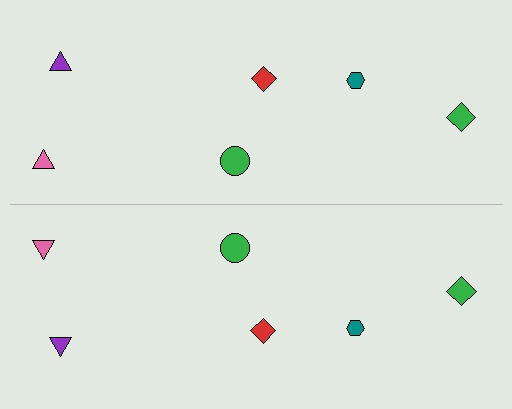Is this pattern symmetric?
Yes, this pattern has bilateral (reflection) symmetry.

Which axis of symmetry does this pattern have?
The pattern has a horizontal axis of symmetry running through the center of the image.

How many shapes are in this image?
There are 12 shapes in this image.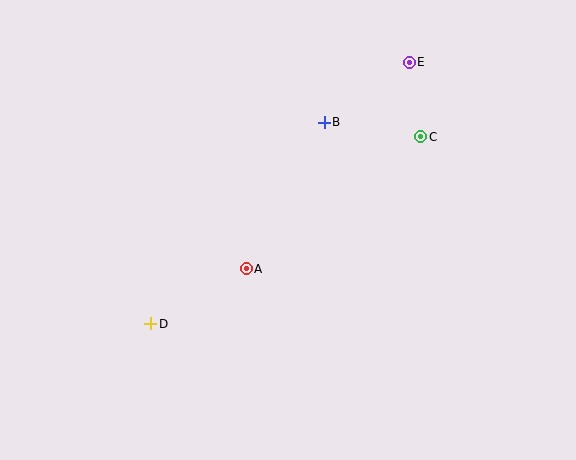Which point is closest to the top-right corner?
Point E is closest to the top-right corner.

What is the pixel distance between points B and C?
The distance between B and C is 97 pixels.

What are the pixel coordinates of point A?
Point A is at (246, 269).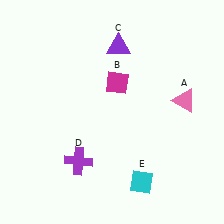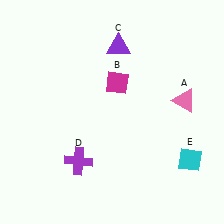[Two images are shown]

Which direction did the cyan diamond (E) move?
The cyan diamond (E) moved right.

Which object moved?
The cyan diamond (E) moved right.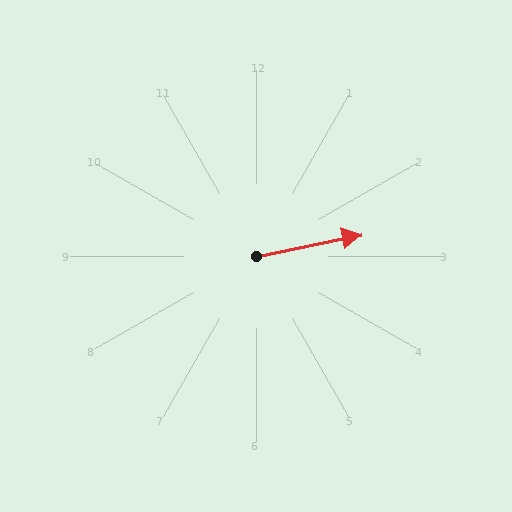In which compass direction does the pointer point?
East.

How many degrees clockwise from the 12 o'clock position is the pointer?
Approximately 78 degrees.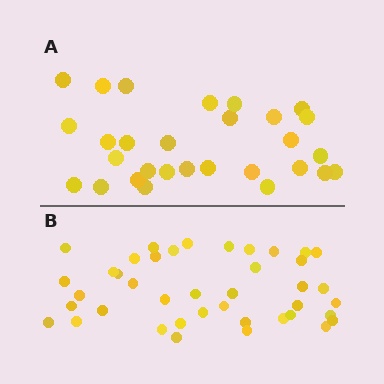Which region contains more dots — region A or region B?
Region B (the bottom region) has more dots.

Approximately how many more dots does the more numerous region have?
Region B has roughly 12 or so more dots than region A.